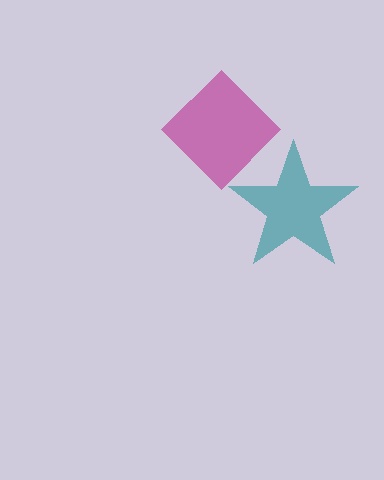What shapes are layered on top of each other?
The layered shapes are: a teal star, a magenta diamond.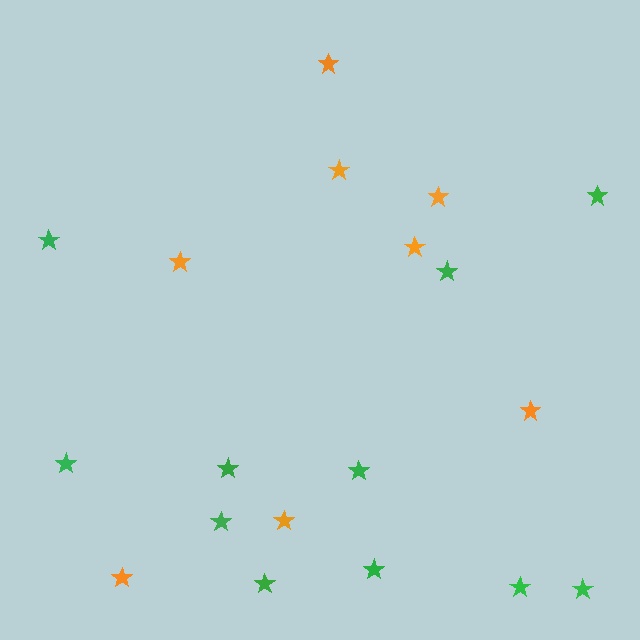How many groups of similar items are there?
There are 2 groups: one group of green stars (11) and one group of orange stars (8).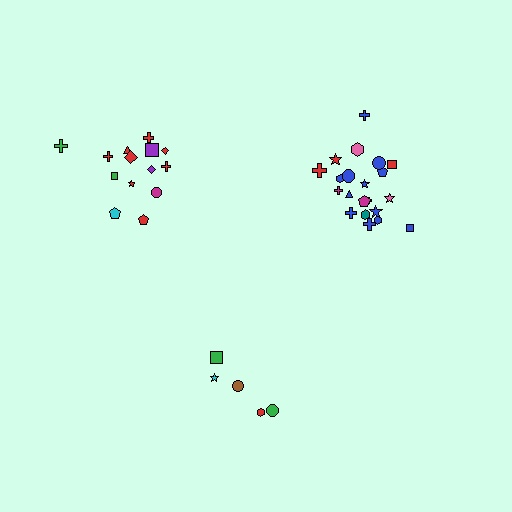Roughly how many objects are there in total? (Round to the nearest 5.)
Roughly 40 objects in total.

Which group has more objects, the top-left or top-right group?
The top-right group.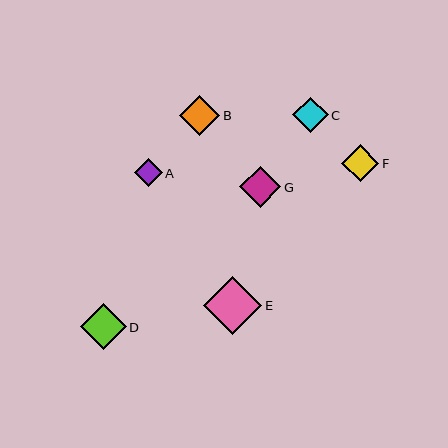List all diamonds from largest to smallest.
From largest to smallest: E, D, G, B, F, C, A.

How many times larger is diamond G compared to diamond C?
Diamond G is approximately 1.2 times the size of diamond C.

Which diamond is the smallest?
Diamond A is the smallest with a size of approximately 28 pixels.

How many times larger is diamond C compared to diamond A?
Diamond C is approximately 1.3 times the size of diamond A.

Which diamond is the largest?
Diamond E is the largest with a size of approximately 59 pixels.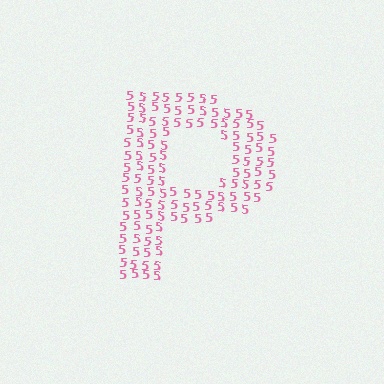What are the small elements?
The small elements are digit 5's.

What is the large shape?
The large shape is the letter P.